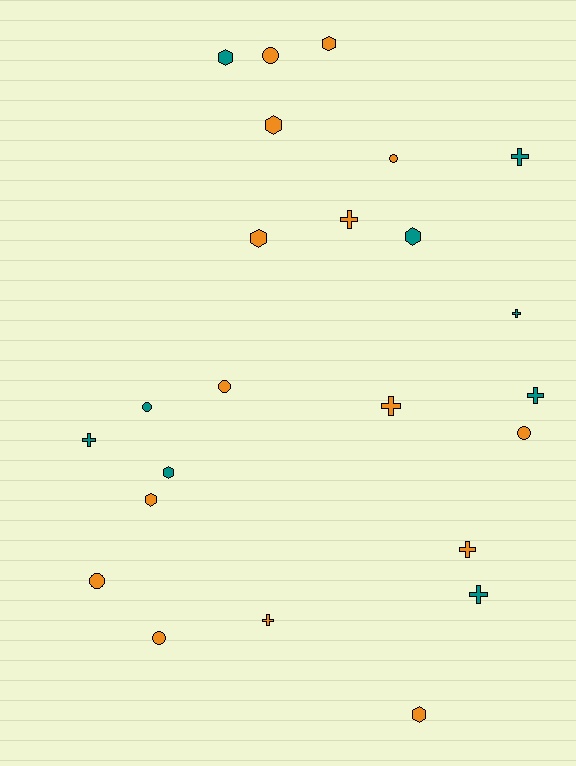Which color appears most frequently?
Orange, with 15 objects.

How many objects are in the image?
There are 24 objects.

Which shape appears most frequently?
Cross, with 9 objects.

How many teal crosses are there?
There are 5 teal crosses.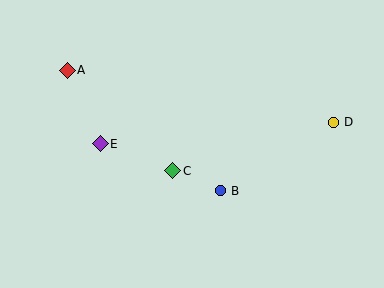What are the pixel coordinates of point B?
Point B is at (221, 191).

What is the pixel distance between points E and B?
The distance between E and B is 130 pixels.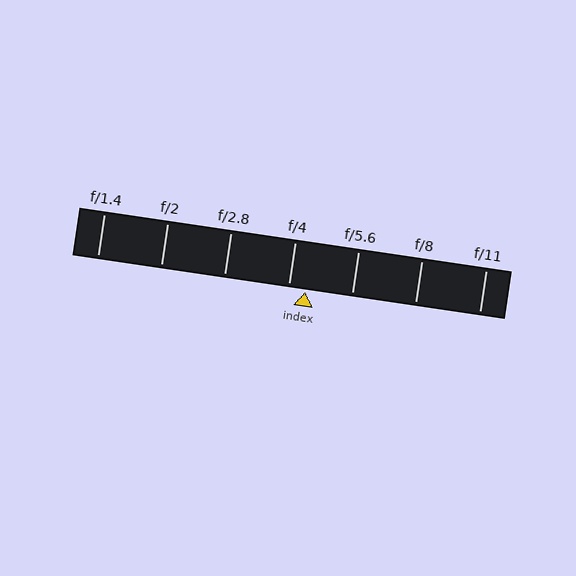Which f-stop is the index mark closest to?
The index mark is closest to f/4.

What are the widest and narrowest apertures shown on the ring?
The widest aperture shown is f/1.4 and the narrowest is f/11.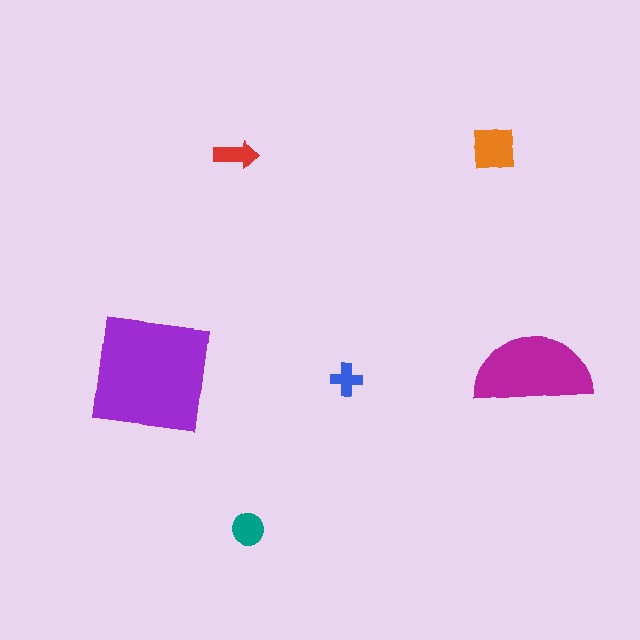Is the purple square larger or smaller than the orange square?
Larger.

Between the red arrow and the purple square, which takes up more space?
The purple square.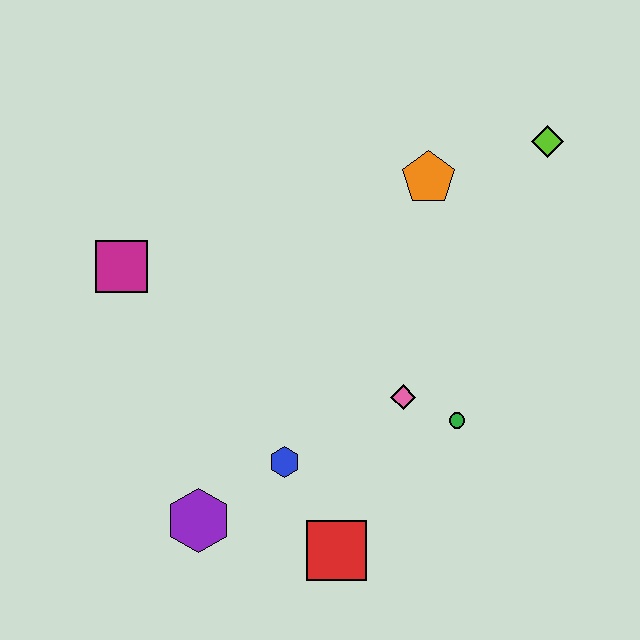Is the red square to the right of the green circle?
No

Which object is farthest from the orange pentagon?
The purple hexagon is farthest from the orange pentagon.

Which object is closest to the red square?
The blue hexagon is closest to the red square.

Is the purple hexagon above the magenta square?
No